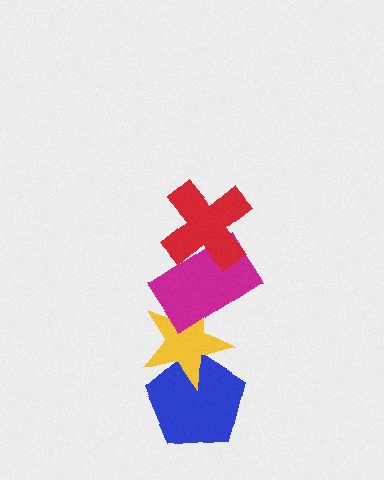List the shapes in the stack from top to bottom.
From top to bottom: the red cross, the magenta rectangle, the yellow star, the blue pentagon.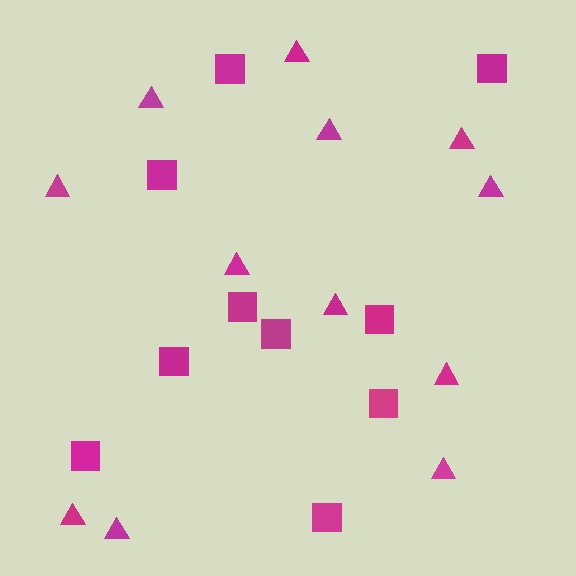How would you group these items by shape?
There are 2 groups: one group of squares (10) and one group of triangles (12).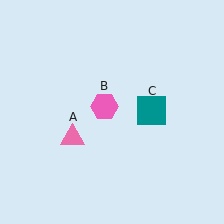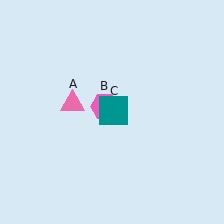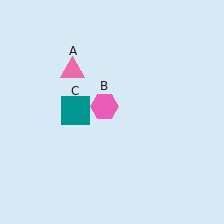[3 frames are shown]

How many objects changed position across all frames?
2 objects changed position: pink triangle (object A), teal square (object C).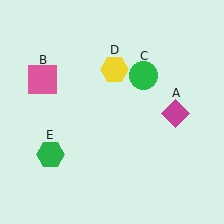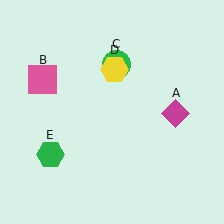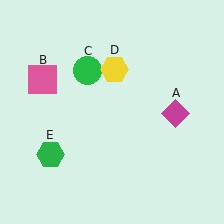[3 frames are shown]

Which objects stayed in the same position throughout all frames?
Magenta diamond (object A) and pink square (object B) and yellow hexagon (object D) and green hexagon (object E) remained stationary.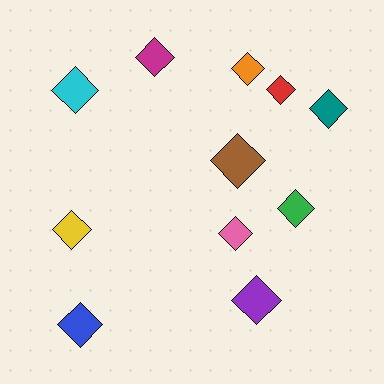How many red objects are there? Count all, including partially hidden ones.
There is 1 red object.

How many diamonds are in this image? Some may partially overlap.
There are 11 diamonds.